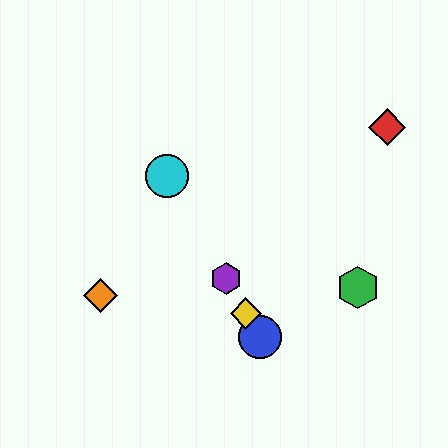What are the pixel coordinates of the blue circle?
The blue circle is at (260, 337).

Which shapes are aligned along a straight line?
The blue circle, the yellow diamond, the purple hexagon, the cyan circle are aligned along a straight line.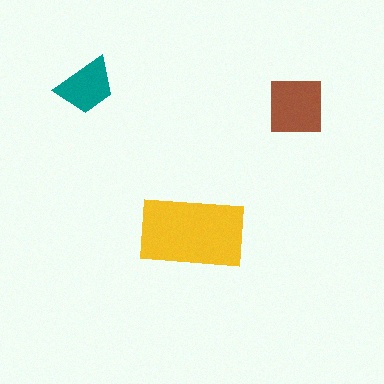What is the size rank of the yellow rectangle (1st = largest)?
1st.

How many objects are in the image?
There are 3 objects in the image.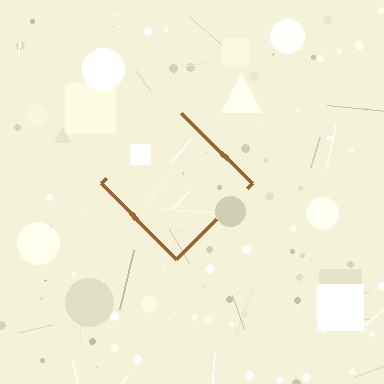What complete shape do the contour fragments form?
The contour fragments form a diamond.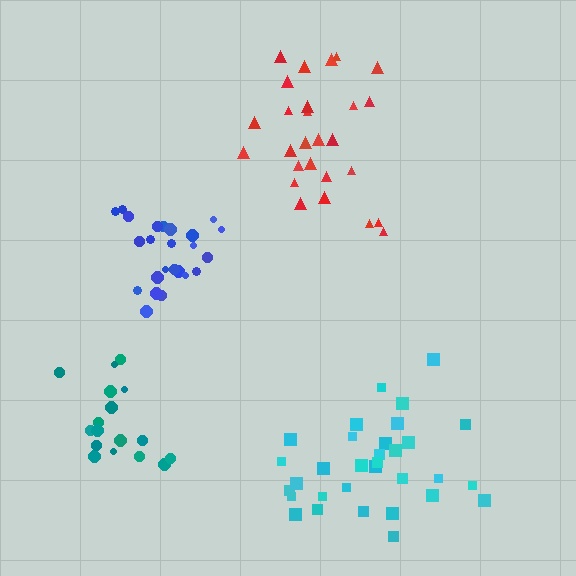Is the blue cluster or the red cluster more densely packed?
Blue.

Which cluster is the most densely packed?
Blue.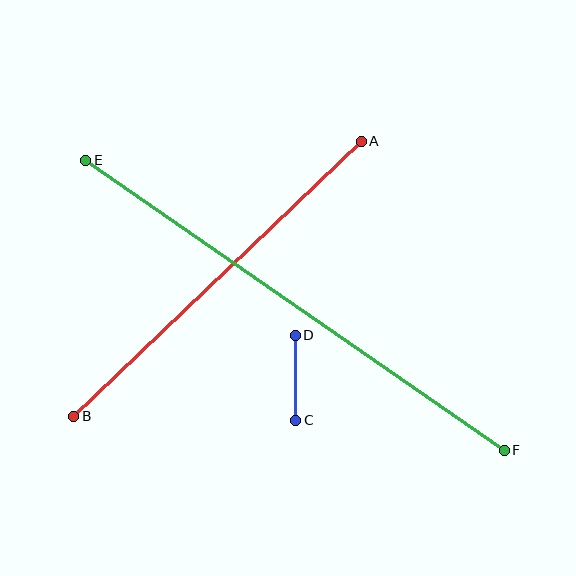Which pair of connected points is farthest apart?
Points E and F are farthest apart.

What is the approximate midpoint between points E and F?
The midpoint is at approximately (295, 305) pixels.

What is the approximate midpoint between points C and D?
The midpoint is at approximately (296, 378) pixels.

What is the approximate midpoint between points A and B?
The midpoint is at approximately (218, 279) pixels.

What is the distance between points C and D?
The distance is approximately 85 pixels.